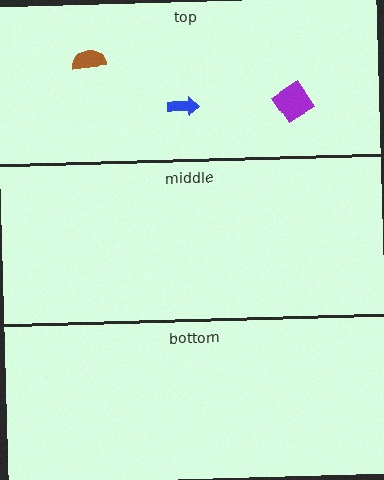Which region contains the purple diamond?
The top region.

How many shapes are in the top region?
3.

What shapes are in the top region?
The purple diamond, the blue arrow, the brown semicircle.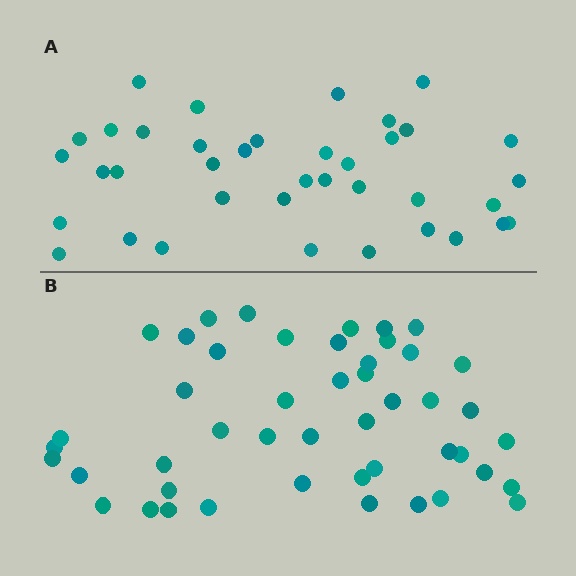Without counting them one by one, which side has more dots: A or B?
Region B (the bottom region) has more dots.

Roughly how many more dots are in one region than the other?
Region B has roughly 8 or so more dots than region A.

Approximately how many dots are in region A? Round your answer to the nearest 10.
About 40 dots. (The exact count is 38, which rounds to 40.)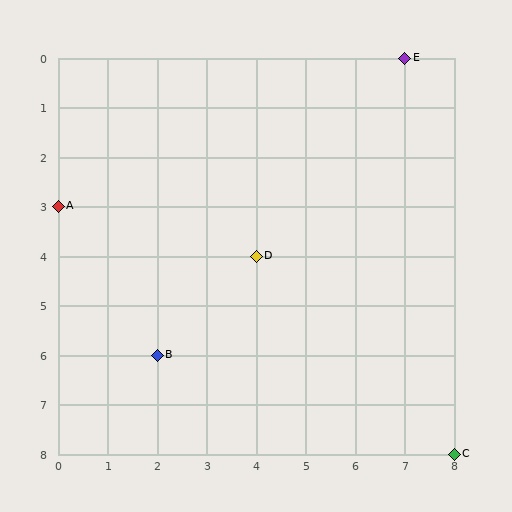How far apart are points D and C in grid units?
Points D and C are 4 columns and 4 rows apart (about 5.7 grid units diagonally).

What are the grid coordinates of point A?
Point A is at grid coordinates (0, 3).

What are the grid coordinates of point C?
Point C is at grid coordinates (8, 8).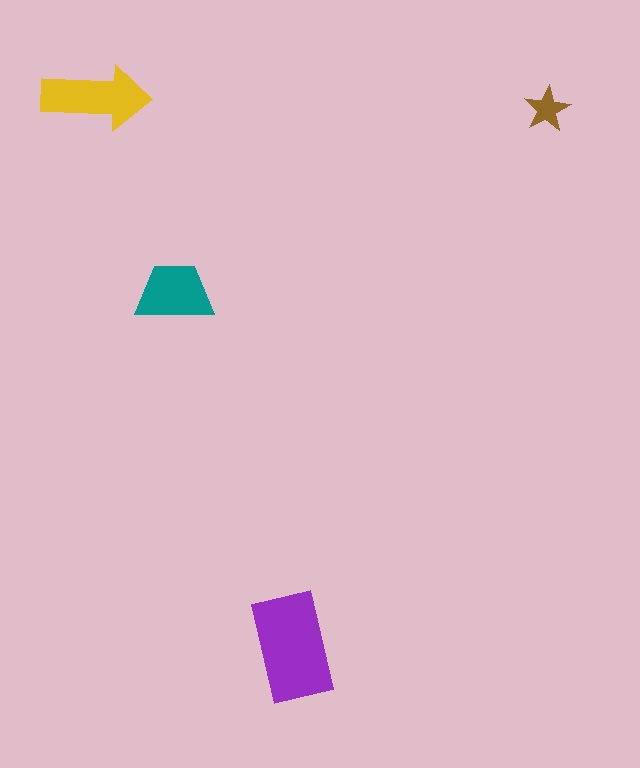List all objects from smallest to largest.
The brown star, the teal trapezoid, the yellow arrow, the purple rectangle.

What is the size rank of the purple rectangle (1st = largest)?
1st.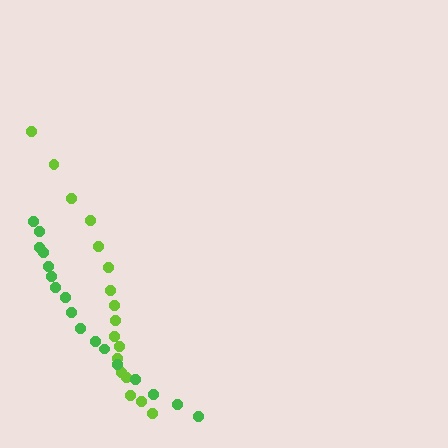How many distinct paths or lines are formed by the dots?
There are 2 distinct paths.